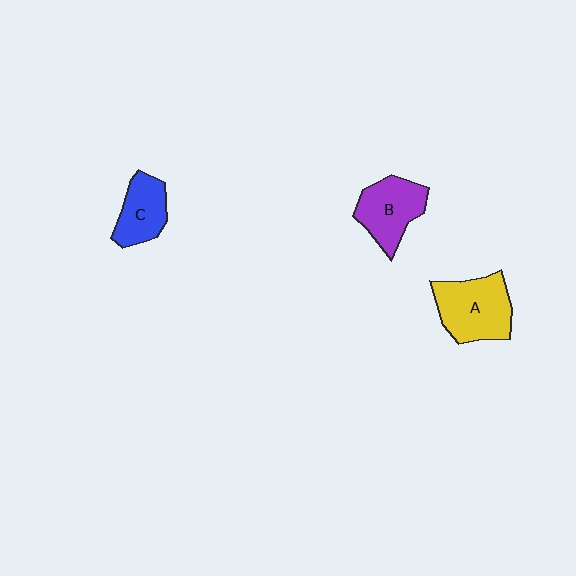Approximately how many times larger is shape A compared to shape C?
Approximately 1.5 times.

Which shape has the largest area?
Shape A (yellow).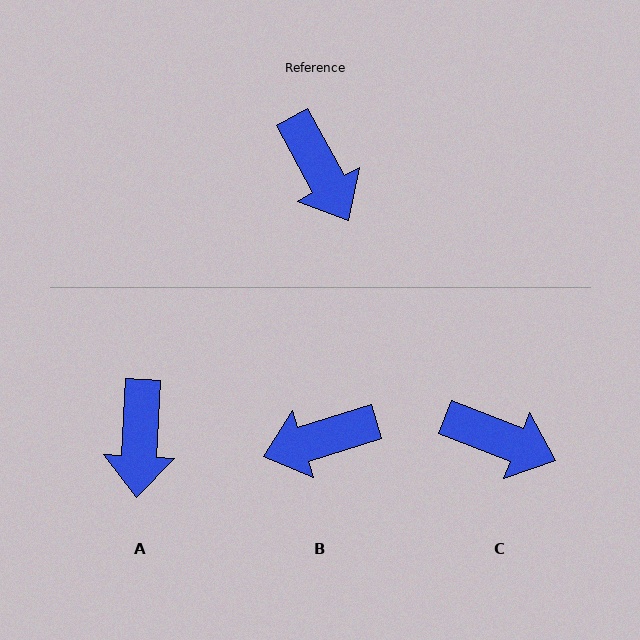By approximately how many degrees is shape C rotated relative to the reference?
Approximately 40 degrees counter-clockwise.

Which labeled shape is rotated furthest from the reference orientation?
B, about 101 degrees away.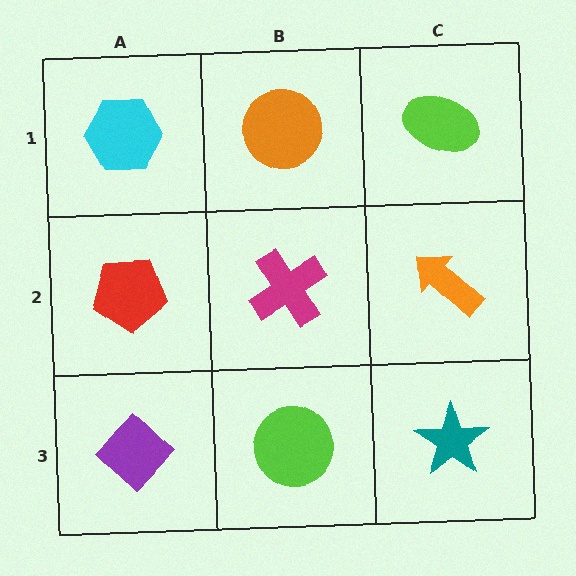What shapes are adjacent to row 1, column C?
An orange arrow (row 2, column C), an orange circle (row 1, column B).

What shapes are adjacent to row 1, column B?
A magenta cross (row 2, column B), a cyan hexagon (row 1, column A), a lime ellipse (row 1, column C).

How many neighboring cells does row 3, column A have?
2.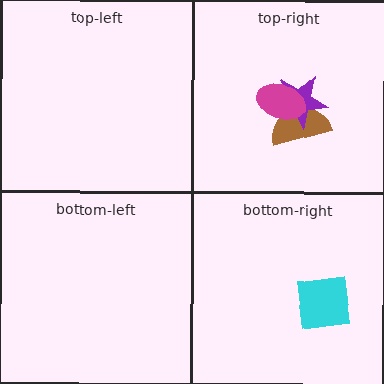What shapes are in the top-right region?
The brown semicircle, the purple star, the magenta ellipse.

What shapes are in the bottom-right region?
The cyan square.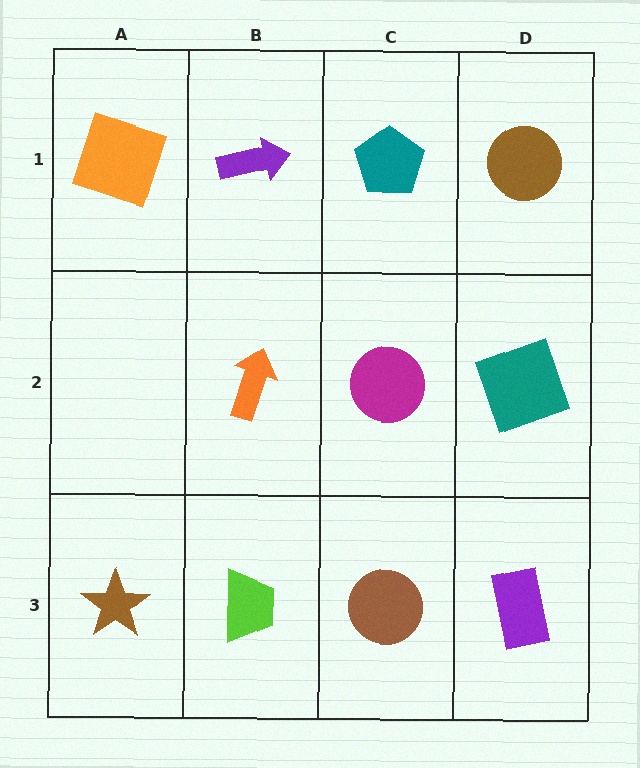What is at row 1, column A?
An orange square.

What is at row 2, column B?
An orange arrow.